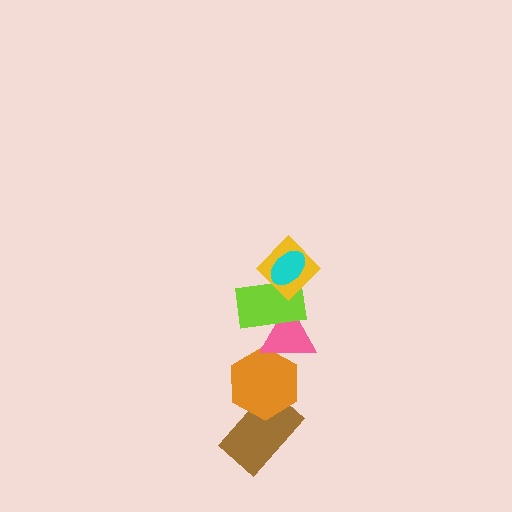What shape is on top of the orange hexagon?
The pink triangle is on top of the orange hexagon.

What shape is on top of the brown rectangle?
The orange hexagon is on top of the brown rectangle.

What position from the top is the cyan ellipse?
The cyan ellipse is 1st from the top.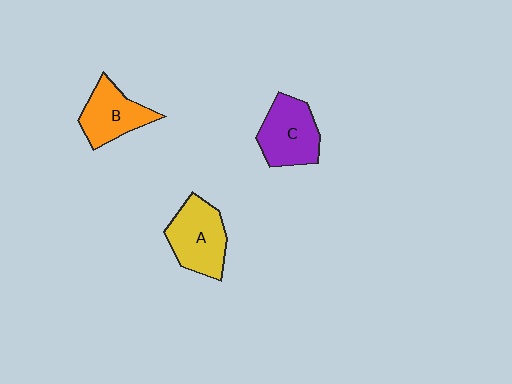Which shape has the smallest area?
Shape B (orange).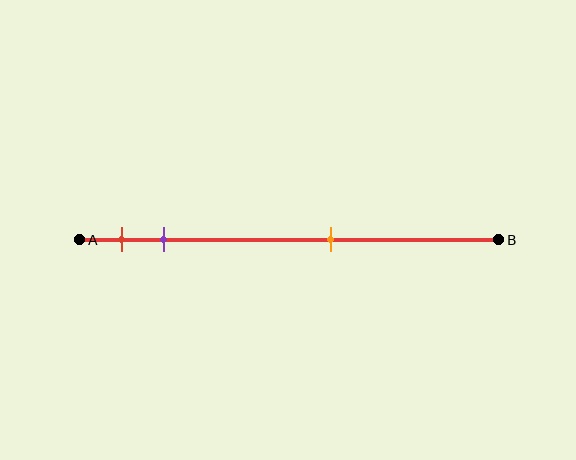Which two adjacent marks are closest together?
The red and purple marks are the closest adjacent pair.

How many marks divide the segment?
There are 3 marks dividing the segment.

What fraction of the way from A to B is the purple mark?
The purple mark is approximately 20% (0.2) of the way from A to B.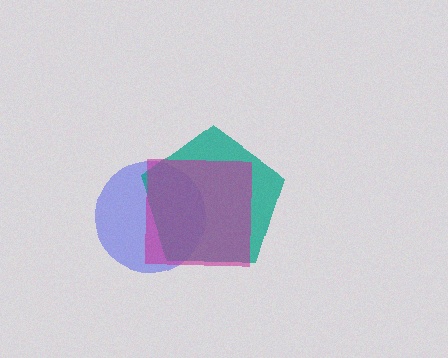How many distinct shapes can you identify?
There are 3 distinct shapes: a blue circle, a teal pentagon, a magenta square.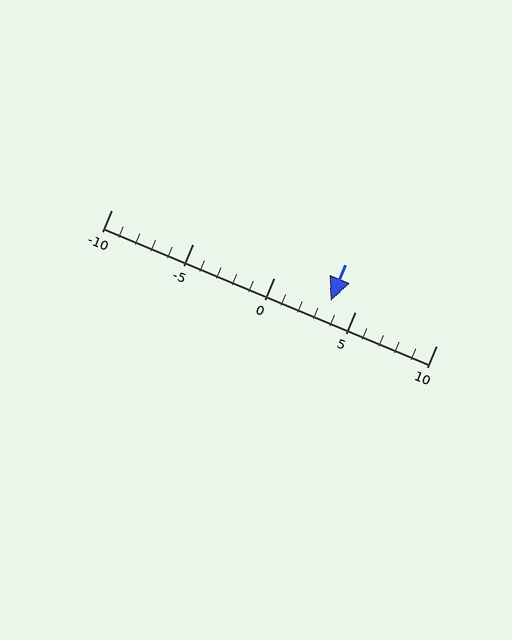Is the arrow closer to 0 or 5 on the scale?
The arrow is closer to 5.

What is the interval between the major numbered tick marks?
The major tick marks are spaced 5 units apart.